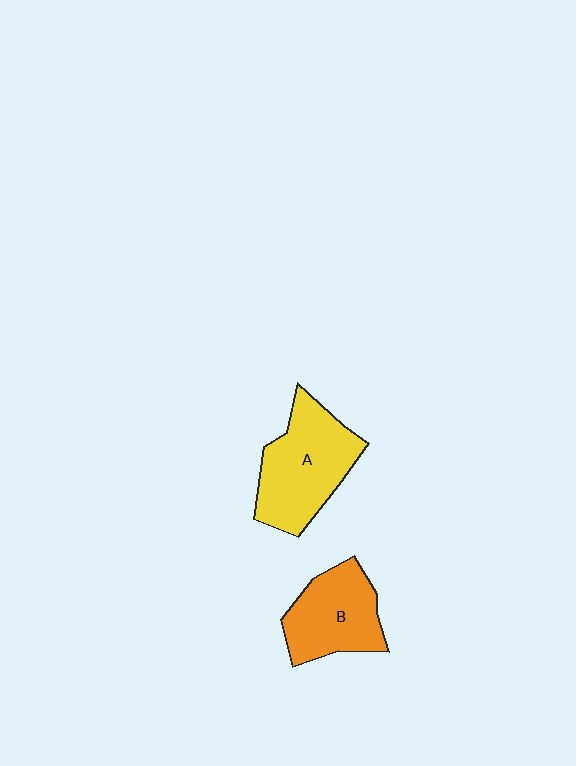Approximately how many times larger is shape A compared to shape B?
Approximately 1.2 times.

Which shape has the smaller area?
Shape B (orange).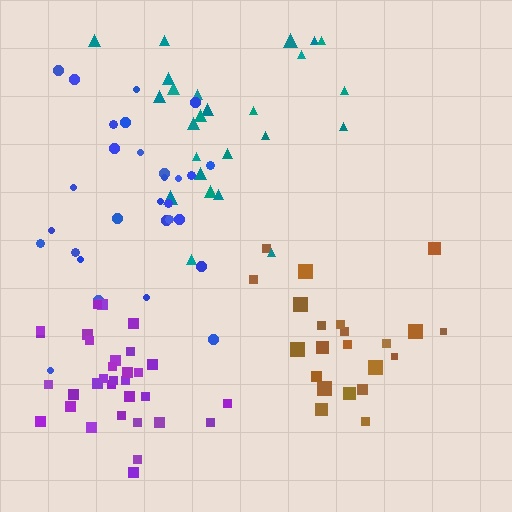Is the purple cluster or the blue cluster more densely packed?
Purple.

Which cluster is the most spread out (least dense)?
Teal.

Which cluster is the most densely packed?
Purple.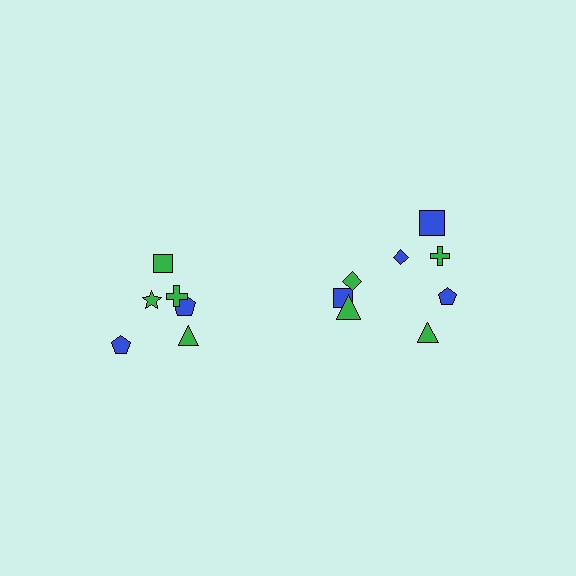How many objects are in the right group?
There are 8 objects.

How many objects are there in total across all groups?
There are 14 objects.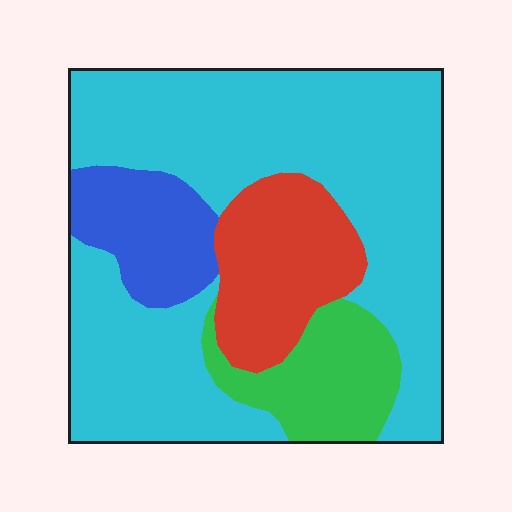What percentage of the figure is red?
Red takes up about one sixth (1/6) of the figure.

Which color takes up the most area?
Cyan, at roughly 60%.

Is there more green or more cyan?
Cyan.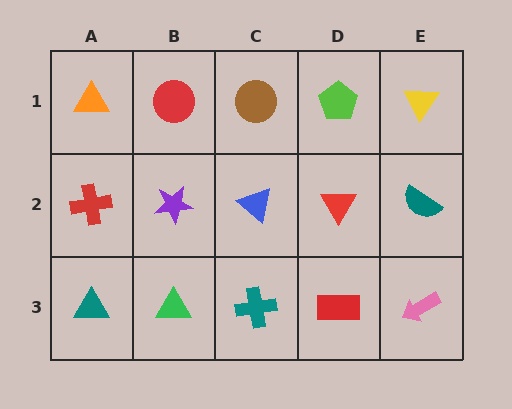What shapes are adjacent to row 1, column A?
A red cross (row 2, column A), a red circle (row 1, column B).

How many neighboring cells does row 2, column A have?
3.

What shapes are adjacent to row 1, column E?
A teal semicircle (row 2, column E), a lime pentagon (row 1, column D).